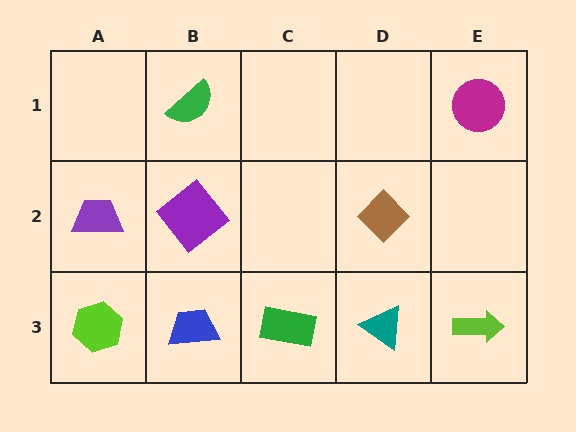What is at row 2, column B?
A purple diamond.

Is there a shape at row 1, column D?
No, that cell is empty.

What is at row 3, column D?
A teal triangle.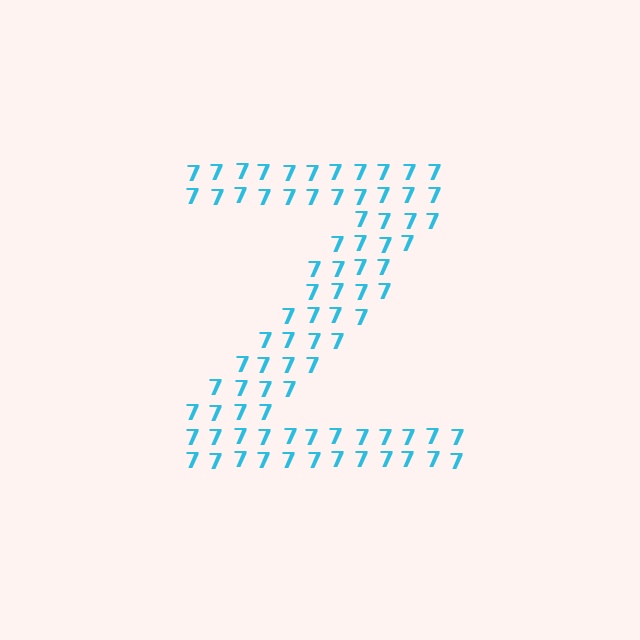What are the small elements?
The small elements are digit 7's.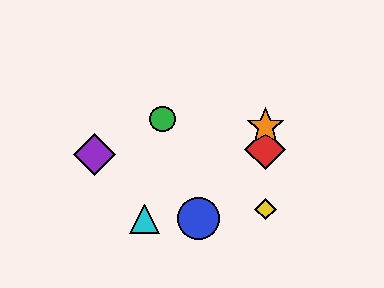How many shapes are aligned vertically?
3 shapes (the red diamond, the yellow diamond, the orange star) are aligned vertically.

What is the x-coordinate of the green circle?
The green circle is at x≈162.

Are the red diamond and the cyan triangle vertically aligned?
No, the red diamond is at x≈265 and the cyan triangle is at x≈144.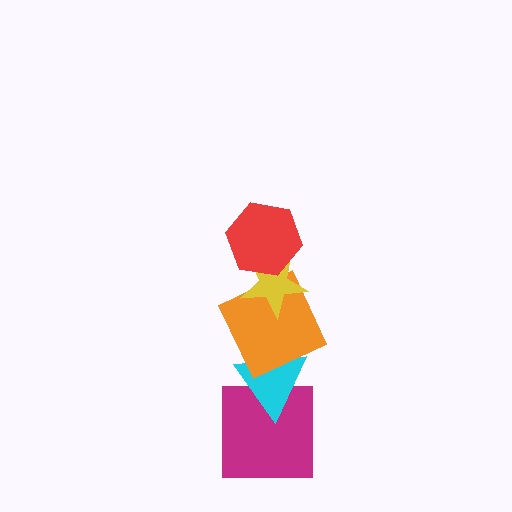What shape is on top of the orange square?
The yellow star is on top of the orange square.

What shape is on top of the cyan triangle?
The orange square is on top of the cyan triangle.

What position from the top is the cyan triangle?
The cyan triangle is 4th from the top.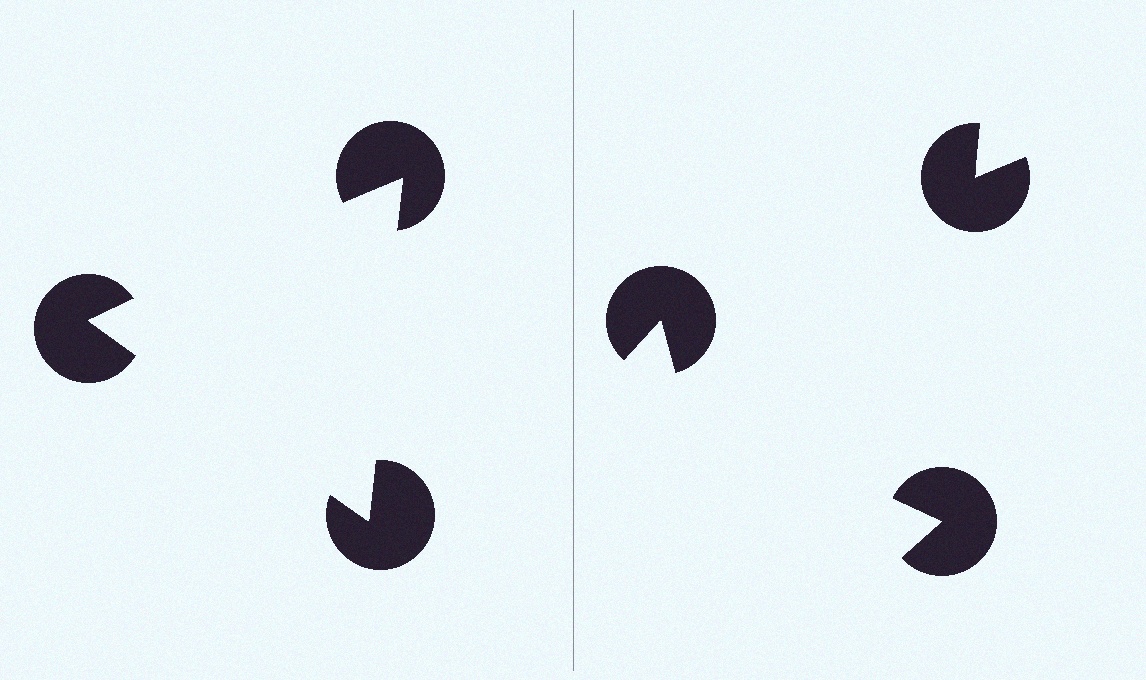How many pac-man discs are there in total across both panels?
6 — 3 on each side.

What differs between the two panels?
The pac-man discs are positioned identically on both sides; only the wedge orientations differ. On the left they align to a triangle; on the right they are misaligned.